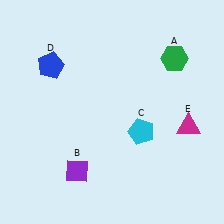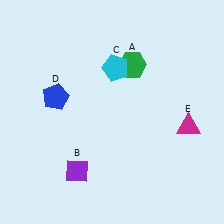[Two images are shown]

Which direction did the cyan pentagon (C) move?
The cyan pentagon (C) moved up.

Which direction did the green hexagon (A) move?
The green hexagon (A) moved left.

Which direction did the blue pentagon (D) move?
The blue pentagon (D) moved down.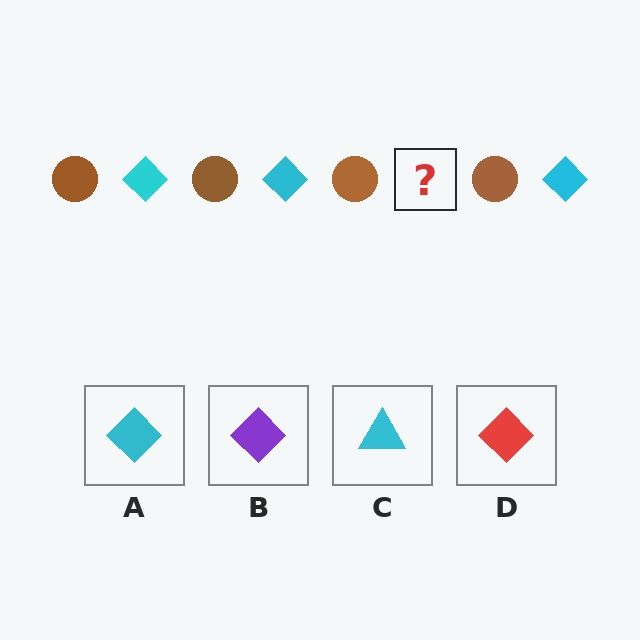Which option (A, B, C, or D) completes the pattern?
A.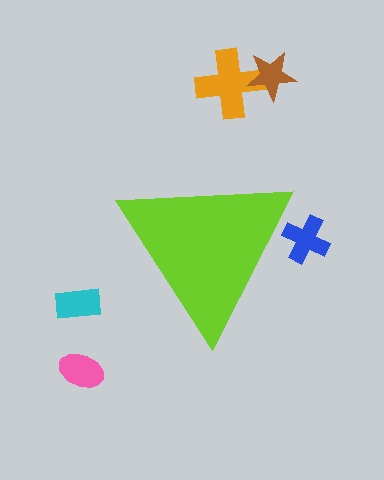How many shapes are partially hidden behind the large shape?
1 shape is partially hidden.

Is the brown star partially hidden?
No, the brown star is fully visible.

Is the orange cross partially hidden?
No, the orange cross is fully visible.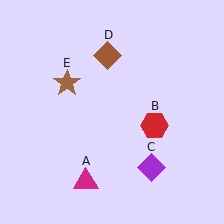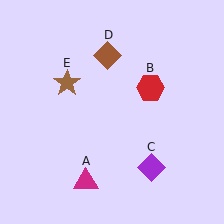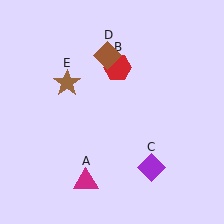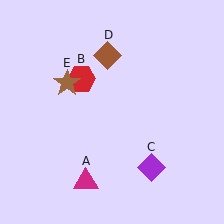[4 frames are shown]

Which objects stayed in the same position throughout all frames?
Magenta triangle (object A) and purple diamond (object C) and brown diamond (object D) and brown star (object E) remained stationary.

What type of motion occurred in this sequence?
The red hexagon (object B) rotated counterclockwise around the center of the scene.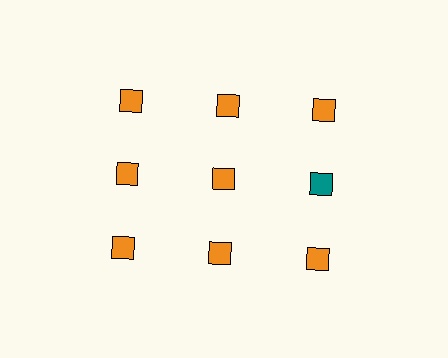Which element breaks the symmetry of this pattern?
The teal square in the second row, center column breaks the symmetry. All other shapes are orange squares.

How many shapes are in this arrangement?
There are 9 shapes arranged in a grid pattern.